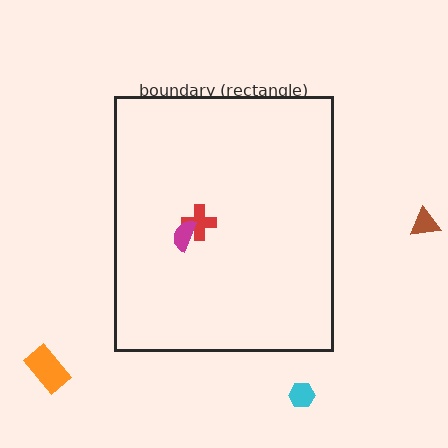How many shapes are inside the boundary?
2 inside, 3 outside.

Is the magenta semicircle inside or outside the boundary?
Inside.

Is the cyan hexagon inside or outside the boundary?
Outside.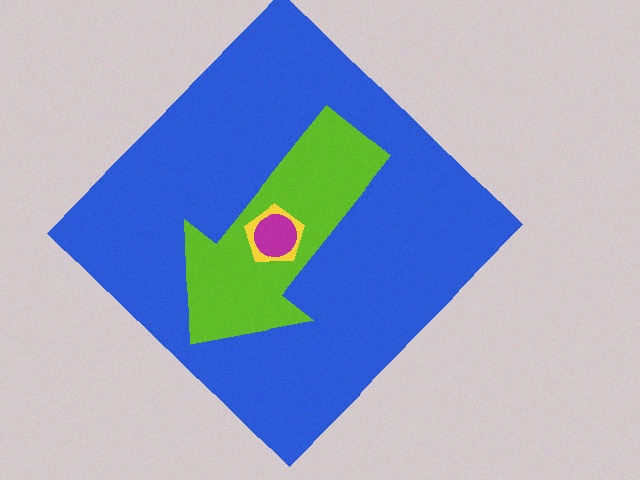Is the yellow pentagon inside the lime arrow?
Yes.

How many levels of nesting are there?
4.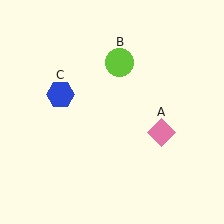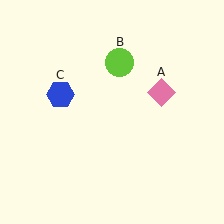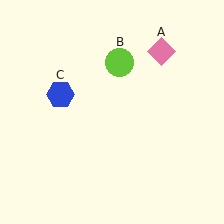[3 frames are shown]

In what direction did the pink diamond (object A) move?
The pink diamond (object A) moved up.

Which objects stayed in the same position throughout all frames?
Lime circle (object B) and blue hexagon (object C) remained stationary.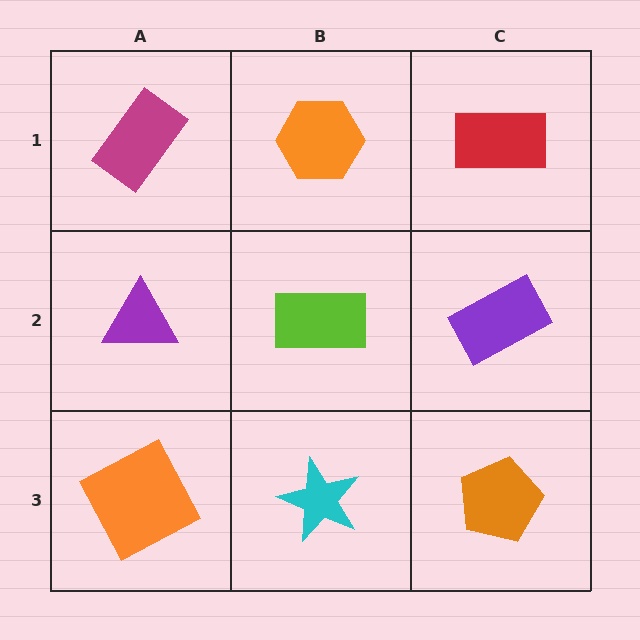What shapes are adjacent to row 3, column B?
A lime rectangle (row 2, column B), an orange square (row 3, column A), an orange pentagon (row 3, column C).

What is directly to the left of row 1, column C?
An orange hexagon.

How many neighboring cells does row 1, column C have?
2.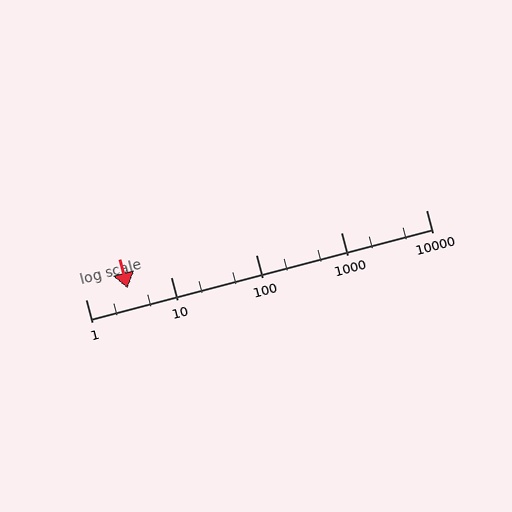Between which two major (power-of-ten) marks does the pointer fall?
The pointer is between 1 and 10.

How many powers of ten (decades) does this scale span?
The scale spans 4 decades, from 1 to 10000.